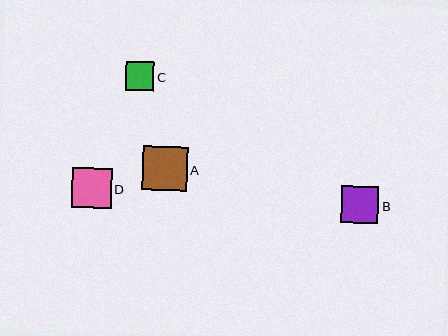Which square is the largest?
Square A is the largest with a size of approximately 44 pixels.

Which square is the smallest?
Square C is the smallest with a size of approximately 28 pixels.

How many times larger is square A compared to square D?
Square A is approximately 1.1 times the size of square D.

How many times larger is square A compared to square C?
Square A is approximately 1.6 times the size of square C.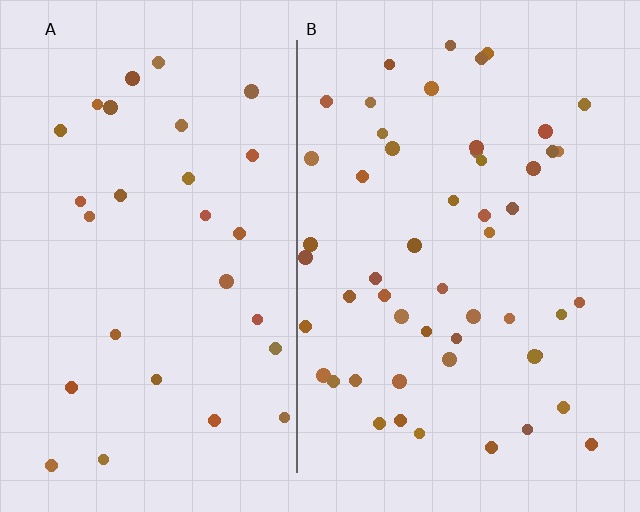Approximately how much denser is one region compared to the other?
Approximately 1.8× — region B over region A.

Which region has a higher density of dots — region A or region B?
B (the right).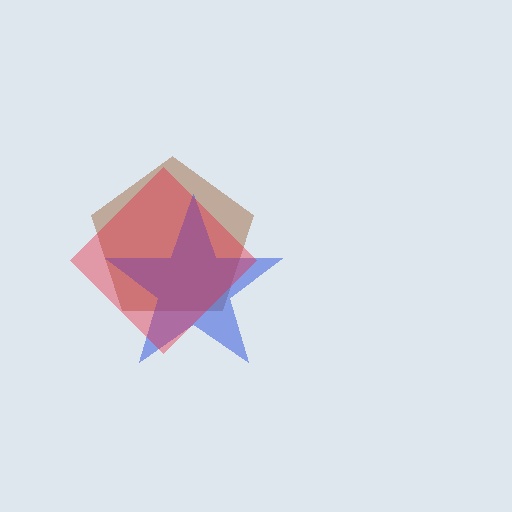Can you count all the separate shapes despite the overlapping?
Yes, there are 3 separate shapes.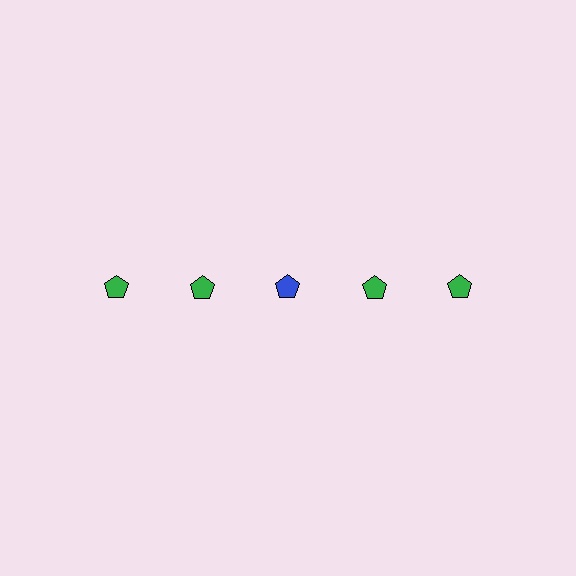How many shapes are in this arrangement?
There are 5 shapes arranged in a grid pattern.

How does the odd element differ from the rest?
It has a different color: blue instead of green.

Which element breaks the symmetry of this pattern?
The blue pentagon in the top row, center column breaks the symmetry. All other shapes are green pentagons.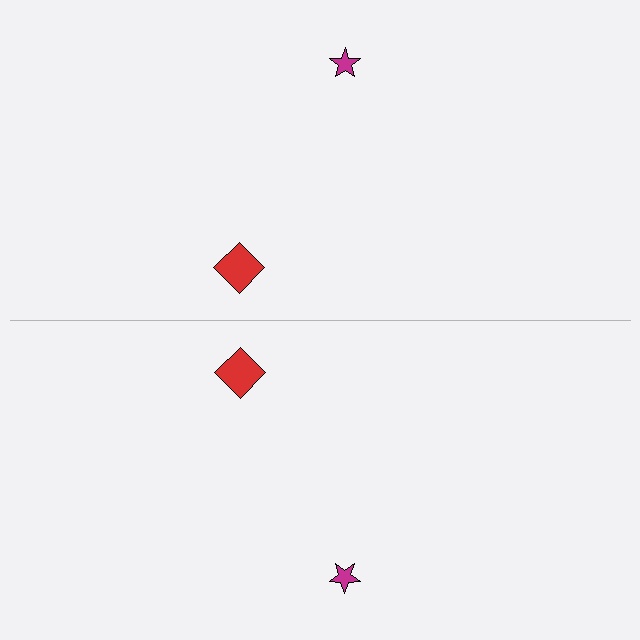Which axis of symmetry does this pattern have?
The pattern has a horizontal axis of symmetry running through the center of the image.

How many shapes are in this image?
There are 4 shapes in this image.